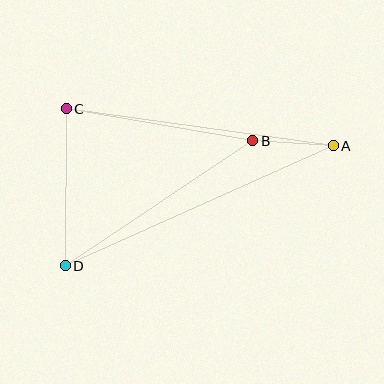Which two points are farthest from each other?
Points A and D are farthest from each other.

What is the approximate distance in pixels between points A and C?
The distance between A and C is approximately 269 pixels.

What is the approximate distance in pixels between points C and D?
The distance between C and D is approximately 157 pixels.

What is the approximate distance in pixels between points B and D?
The distance between B and D is approximately 225 pixels.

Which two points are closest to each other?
Points A and B are closest to each other.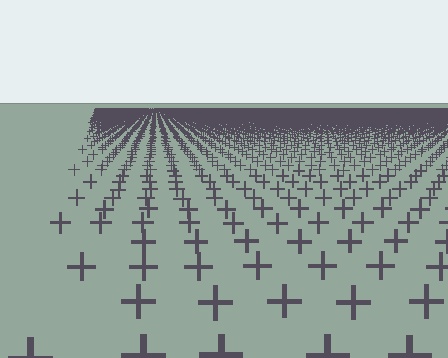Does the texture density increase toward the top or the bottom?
Density increases toward the top.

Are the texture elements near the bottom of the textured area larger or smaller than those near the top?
Larger. Near the bottom, elements are closer to the viewer and appear at a bigger on-screen size.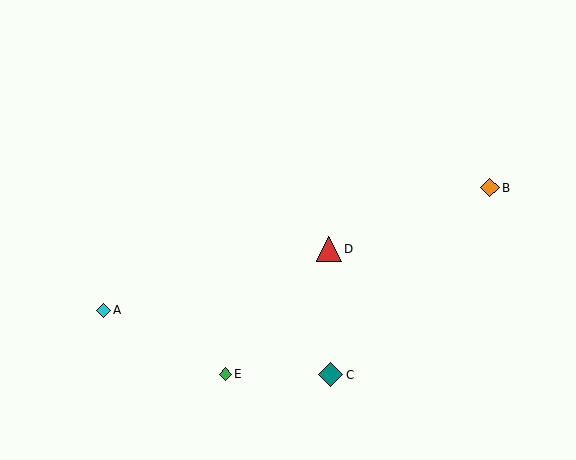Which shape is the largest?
The red triangle (labeled D) is the largest.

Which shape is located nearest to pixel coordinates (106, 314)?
The cyan diamond (labeled A) at (104, 310) is nearest to that location.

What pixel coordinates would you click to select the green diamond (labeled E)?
Click at (225, 374) to select the green diamond E.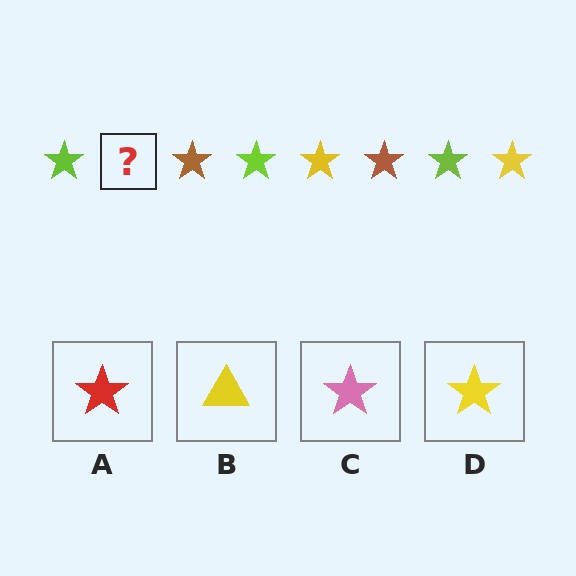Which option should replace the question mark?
Option D.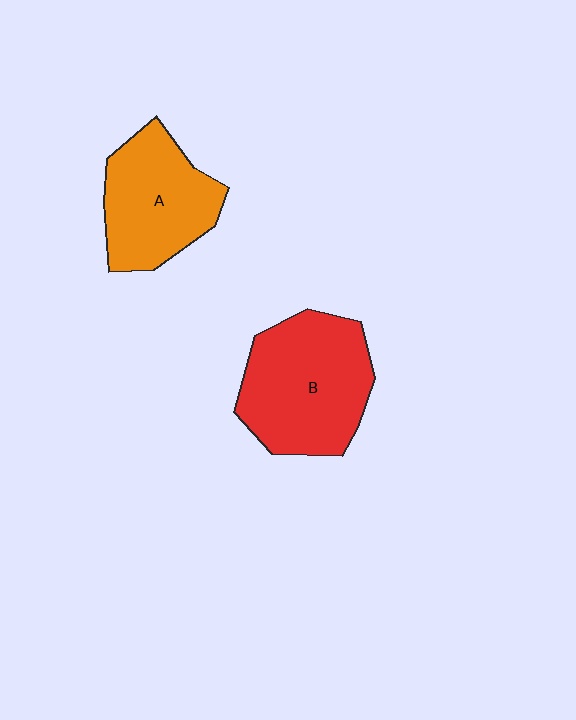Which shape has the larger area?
Shape B (red).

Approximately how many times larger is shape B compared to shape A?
Approximately 1.2 times.